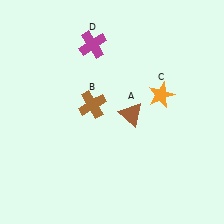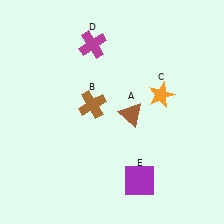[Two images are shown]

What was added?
A purple square (E) was added in Image 2.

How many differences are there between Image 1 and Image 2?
There is 1 difference between the two images.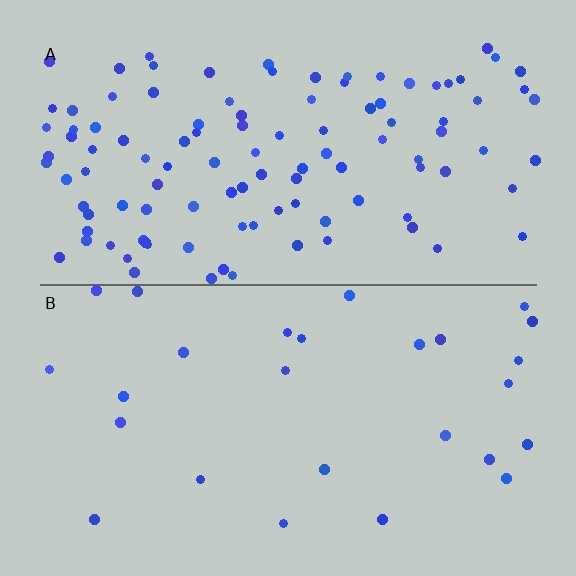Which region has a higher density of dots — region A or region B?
A (the top).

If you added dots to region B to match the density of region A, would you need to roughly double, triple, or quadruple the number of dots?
Approximately quadruple.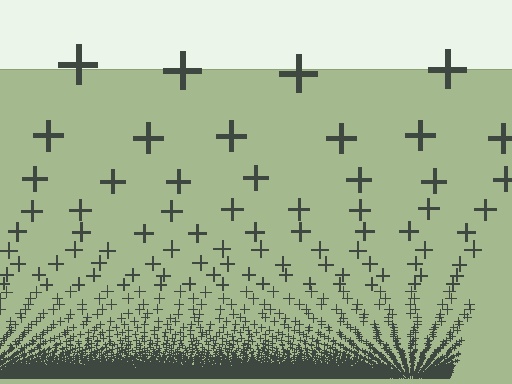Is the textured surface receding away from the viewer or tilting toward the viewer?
The surface appears to tilt toward the viewer. Texture elements get larger and sparser toward the top.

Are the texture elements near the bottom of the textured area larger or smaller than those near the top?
Smaller. The gradient is inverted — elements near the bottom are smaller and denser.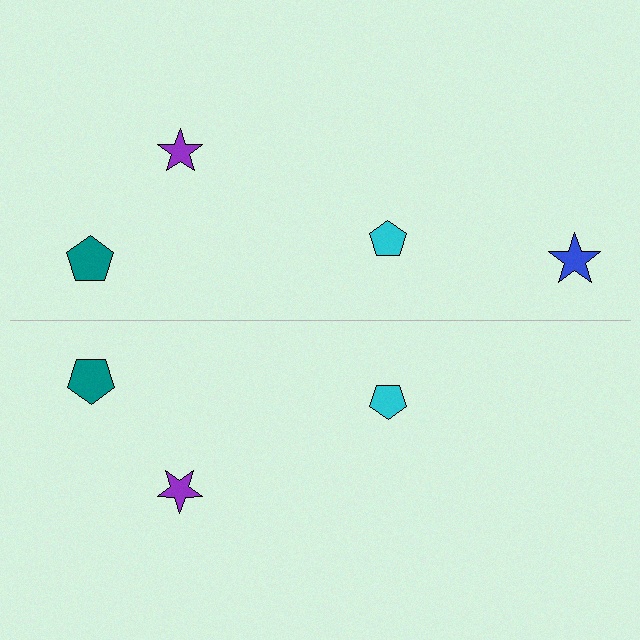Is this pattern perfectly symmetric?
No, the pattern is not perfectly symmetric. A blue star is missing from the bottom side.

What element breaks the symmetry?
A blue star is missing from the bottom side.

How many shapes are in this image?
There are 7 shapes in this image.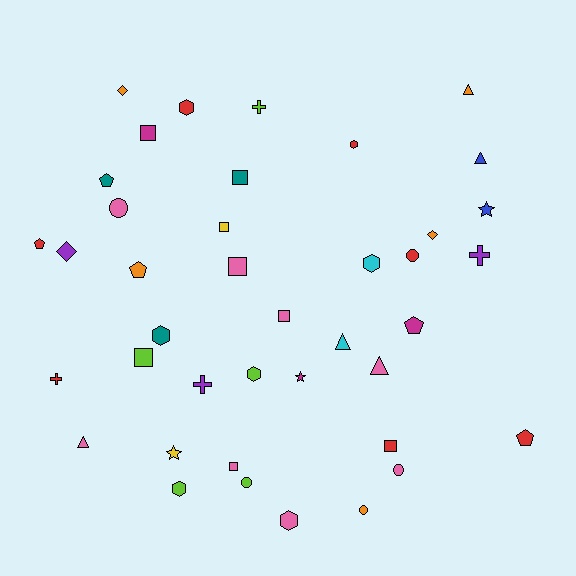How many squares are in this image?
There are 8 squares.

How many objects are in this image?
There are 40 objects.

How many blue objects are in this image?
There are 2 blue objects.